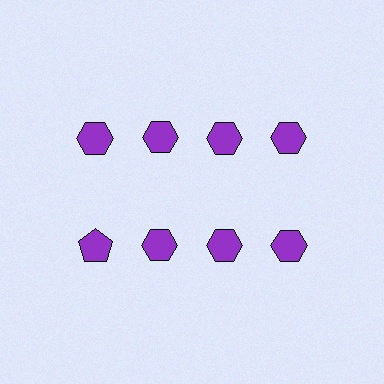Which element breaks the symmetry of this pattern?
The purple pentagon in the second row, leftmost column breaks the symmetry. All other shapes are purple hexagons.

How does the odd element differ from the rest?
It has a different shape: pentagon instead of hexagon.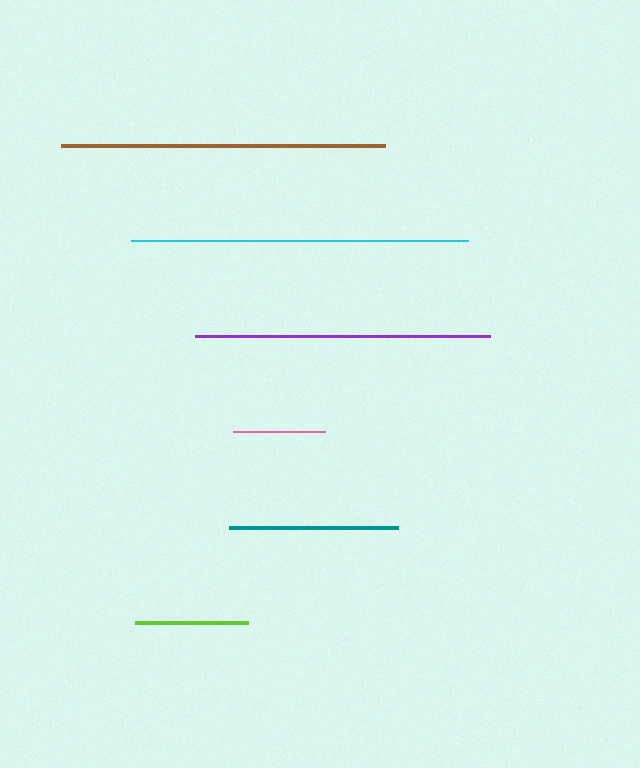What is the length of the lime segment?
The lime segment is approximately 113 pixels long.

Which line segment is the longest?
The cyan line is the longest at approximately 337 pixels.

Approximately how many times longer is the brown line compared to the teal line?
The brown line is approximately 1.9 times the length of the teal line.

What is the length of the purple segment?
The purple segment is approximately 296 pixels long.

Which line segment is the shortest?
The pink line is the shortest at approximately 92 pixels.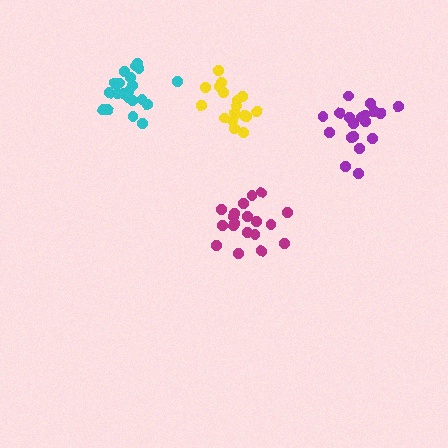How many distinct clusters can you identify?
There are 4 distinct clusters.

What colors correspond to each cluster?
The clusters are colored: yellow, magenta, cyan, purple.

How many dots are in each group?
Group 1: 18 dots, Group 2: 19 dots, Group 3: 21 dots, Group 4: 20 dots (78 total).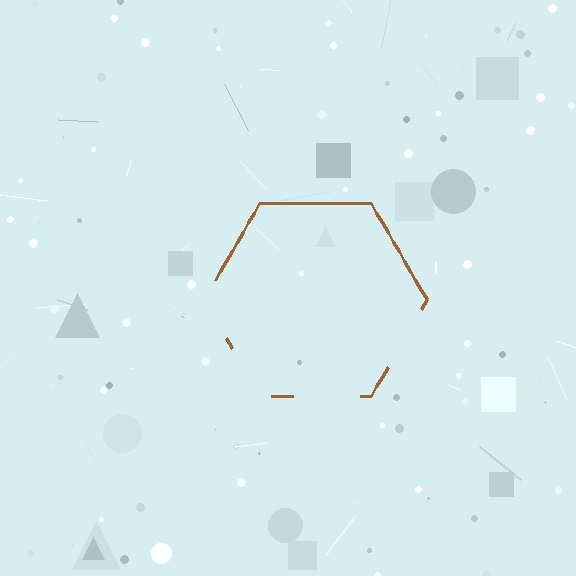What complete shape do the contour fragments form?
The contour fragments form a hexagon.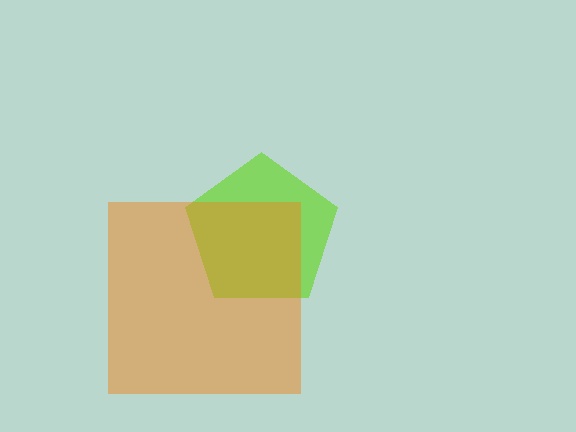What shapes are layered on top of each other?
The layered shapes are: a lime pentagon, an orange square.